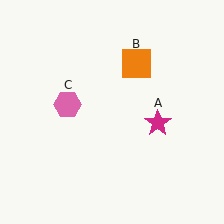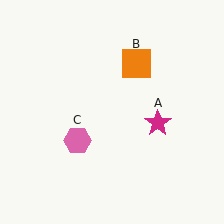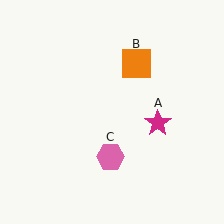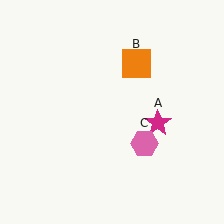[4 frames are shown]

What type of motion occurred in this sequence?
The pink hexagon (object C) rotated counterclockwise around the center of the scene.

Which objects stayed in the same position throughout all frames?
Magenta star (object A) and orange square (object B) remained stationary.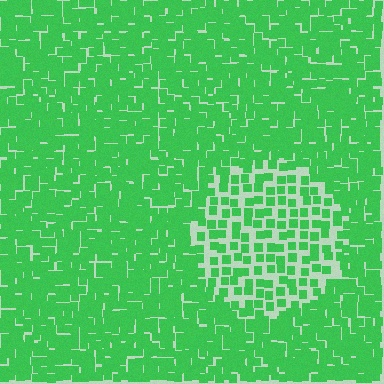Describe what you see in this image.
The image contains small green elements arranged at two different densities. A circle-shaped region is visible where the elements are less densely packed than the surrounding area.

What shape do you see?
I see a circle.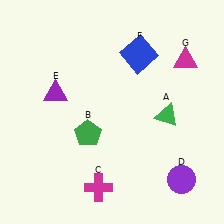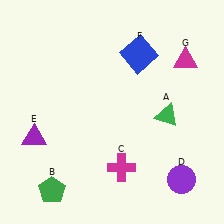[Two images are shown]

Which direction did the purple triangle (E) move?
The purple triangle (E) moved down.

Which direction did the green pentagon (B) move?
The green pentagon (B) moved down.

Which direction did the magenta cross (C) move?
The magenta cross (C) moved right.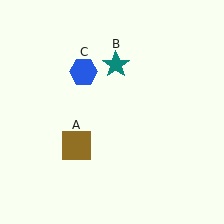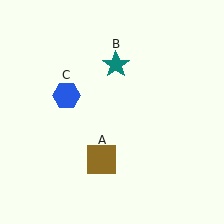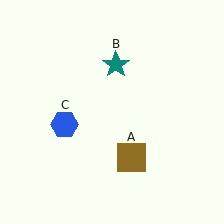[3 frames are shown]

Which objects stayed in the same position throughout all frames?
Teal star (object B) remained stationary.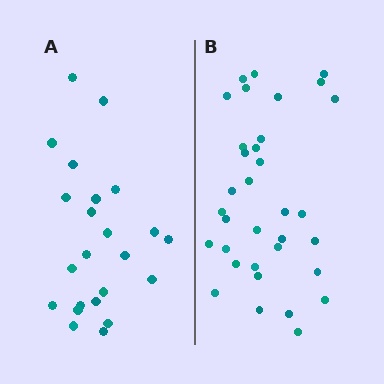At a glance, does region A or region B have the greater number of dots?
Region B (the right region) has more dots.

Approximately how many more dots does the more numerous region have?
Region B has roughly 12 or so more dots than region A.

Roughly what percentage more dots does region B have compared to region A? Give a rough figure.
About 50% more.